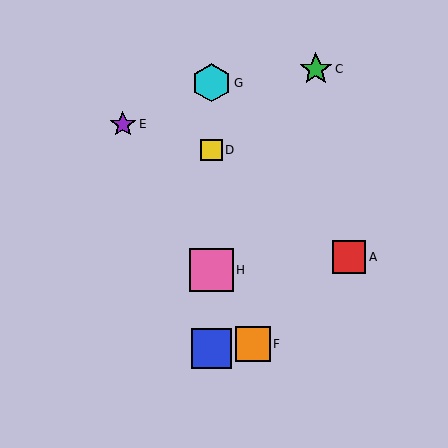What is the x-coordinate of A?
Object A is at x≈349.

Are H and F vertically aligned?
No, H is at x≈212 and F is at x≈253.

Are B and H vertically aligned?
Yes, both are at x≈212.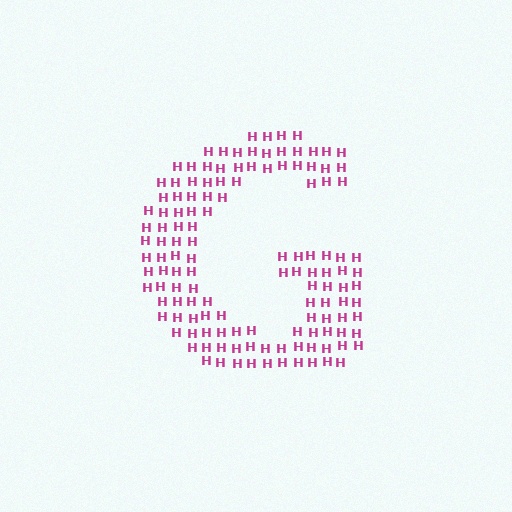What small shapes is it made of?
It is made of small letter H's.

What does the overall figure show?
The overall figure shows the letter G.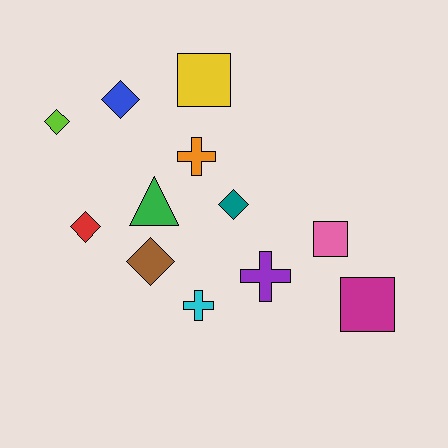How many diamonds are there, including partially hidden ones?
There are 5 diamonds.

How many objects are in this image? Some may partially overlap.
There are 12 objects.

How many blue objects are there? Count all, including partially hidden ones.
There is 1 blue object.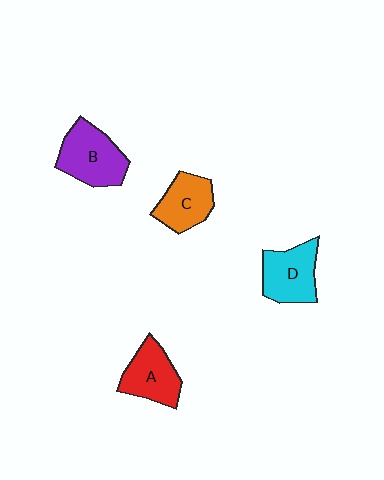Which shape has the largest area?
Shape B (purple).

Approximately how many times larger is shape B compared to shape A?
Approximately 1.2 times.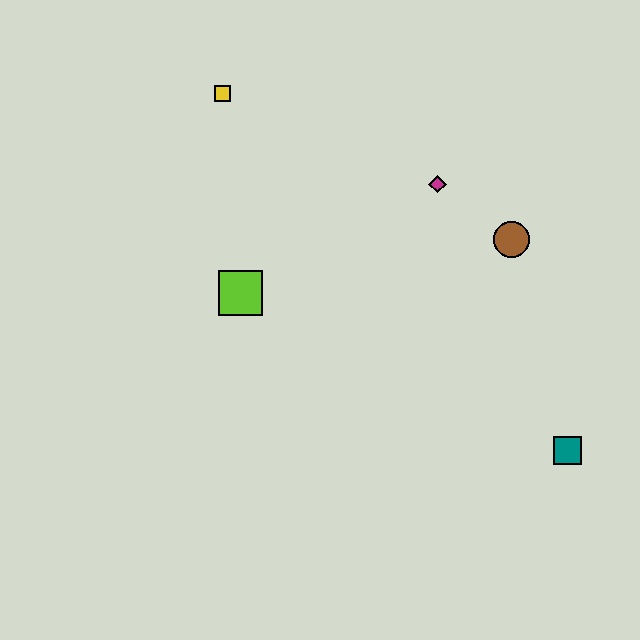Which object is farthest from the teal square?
The yellow square is farthest from the teal square.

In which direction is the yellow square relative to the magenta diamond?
The yellow square is to the left of the magenta diamond.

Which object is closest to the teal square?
The brown circle is closest to the teal square.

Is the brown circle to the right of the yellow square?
Yes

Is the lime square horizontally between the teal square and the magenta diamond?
No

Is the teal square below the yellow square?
Yes